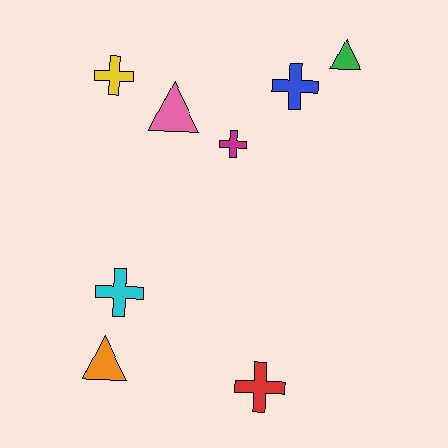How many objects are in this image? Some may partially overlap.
There are 8 objects.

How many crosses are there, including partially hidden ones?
There are 5 crosses.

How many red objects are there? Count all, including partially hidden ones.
There is 1 red object.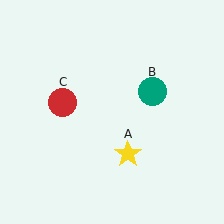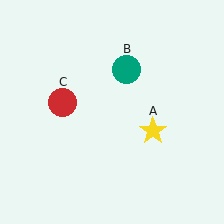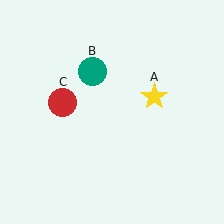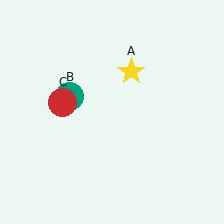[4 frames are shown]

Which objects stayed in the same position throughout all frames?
Red circle (object C) remained stationary.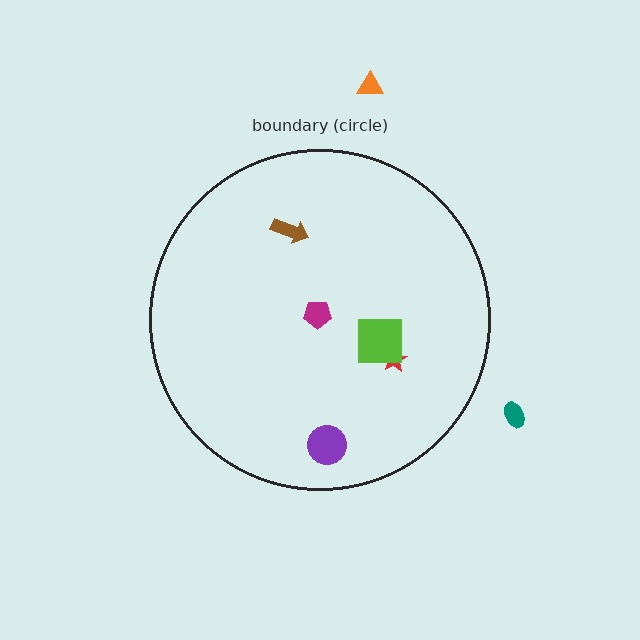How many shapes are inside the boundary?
5 inside, 2 outside.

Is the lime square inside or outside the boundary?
Inside.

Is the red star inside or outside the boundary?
Inside.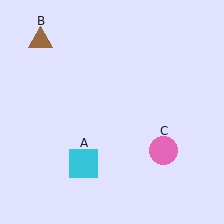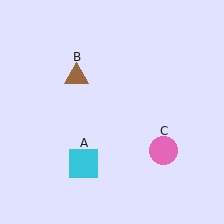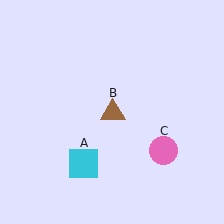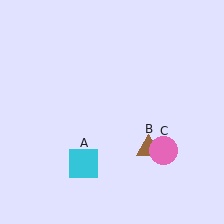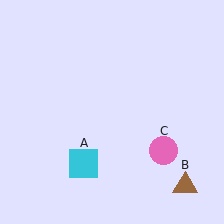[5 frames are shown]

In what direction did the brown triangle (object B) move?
The brown triangle (object B) moved down and to the right.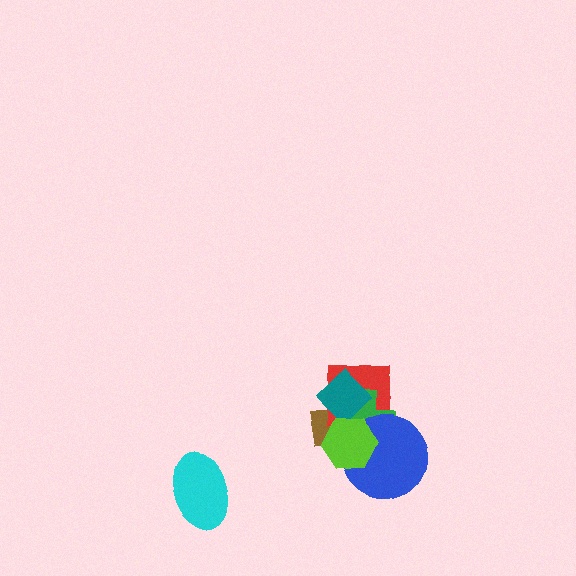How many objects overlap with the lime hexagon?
5 objects overlap with the lime hexagon.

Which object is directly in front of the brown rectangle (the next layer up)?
The red square is directly in front of the brown rectangle.